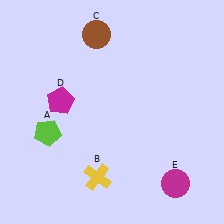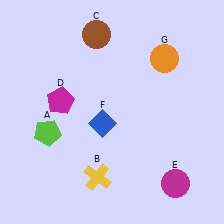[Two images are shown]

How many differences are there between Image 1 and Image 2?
There are 2 differences between the two images.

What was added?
A blue diamond (F), an orange circle (G) were added in Image 2.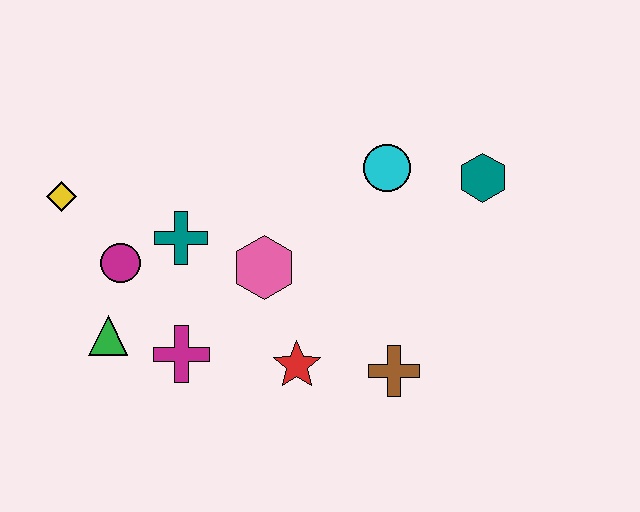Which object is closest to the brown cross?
The red star is closest to the brown cross.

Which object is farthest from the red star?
The yellow diamond is farthest from the red star.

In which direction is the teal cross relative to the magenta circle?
The teal cross is to the right of the magenta circle.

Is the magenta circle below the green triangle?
No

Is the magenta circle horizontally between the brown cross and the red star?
No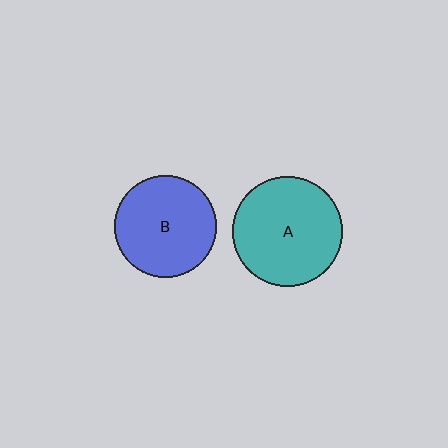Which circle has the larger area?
Circle A (teal).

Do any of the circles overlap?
No, none of the circles overlap.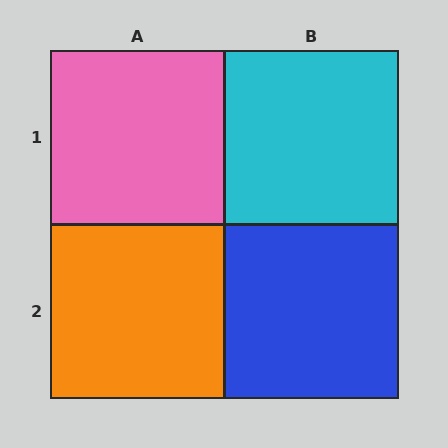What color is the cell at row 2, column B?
Blue.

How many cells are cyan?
1 cell is cyan.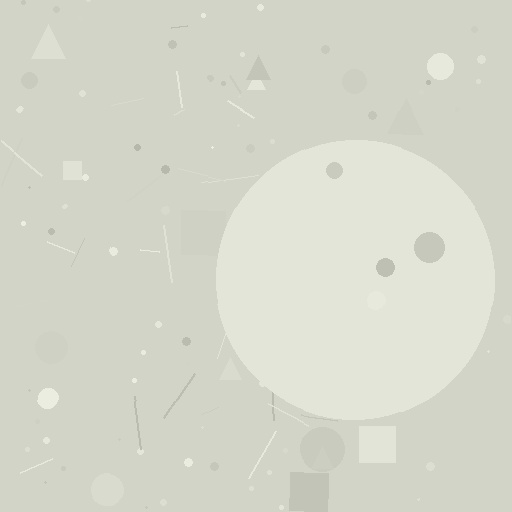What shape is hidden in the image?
A circle is hidden in the image.